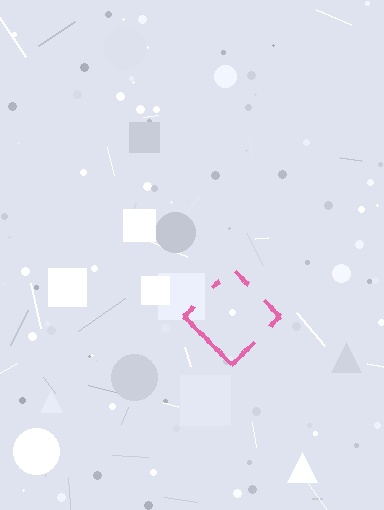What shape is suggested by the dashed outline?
The dashed outline suggests a diamond.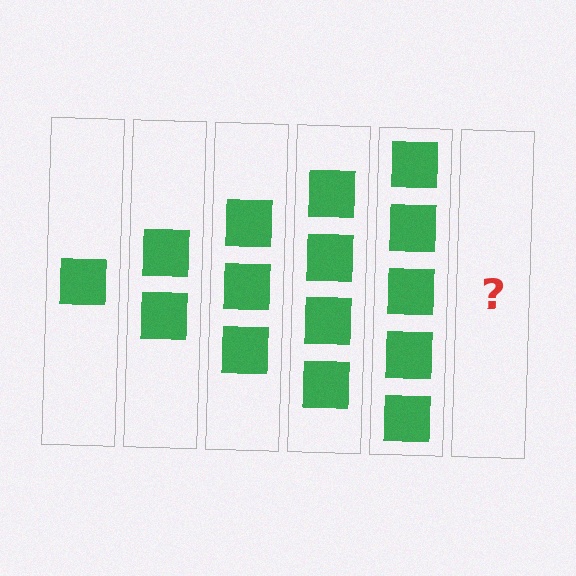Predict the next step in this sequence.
The next step is 6 squares.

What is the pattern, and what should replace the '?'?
The pattern is that each step adds one more square. The '?' should be 6 squares.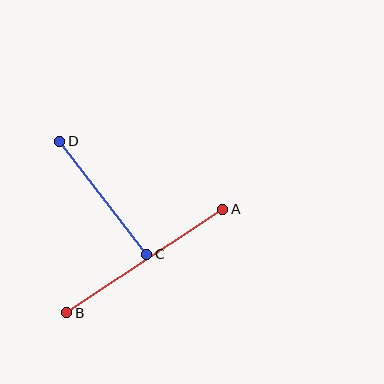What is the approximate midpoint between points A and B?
The midpoint is at approximately (145, 261) pixels.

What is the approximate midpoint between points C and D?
The midpoint is at approximately (103, 198) pixels.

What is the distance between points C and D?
The distance is approximately 143 pixels.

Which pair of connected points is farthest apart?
Points A and B are farthest apart.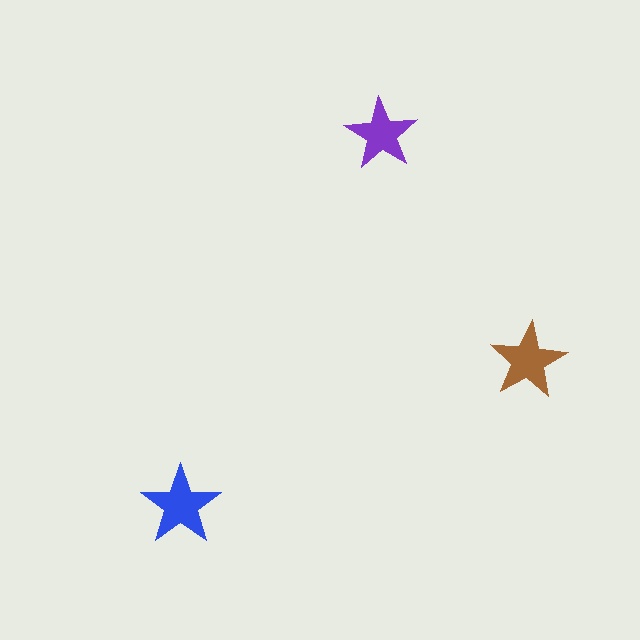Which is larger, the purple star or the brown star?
The brown one.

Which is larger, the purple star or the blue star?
The blue one.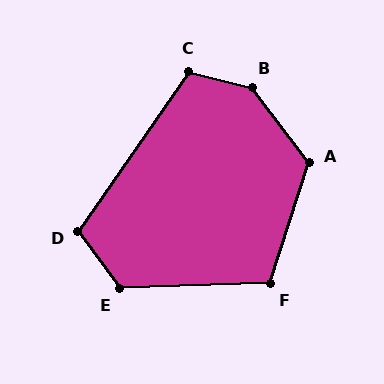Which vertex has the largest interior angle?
B, at approximately 141 degrees.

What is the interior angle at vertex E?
Approximately 124 degrees (obtuse).